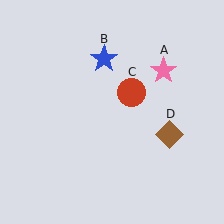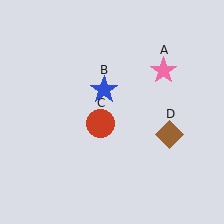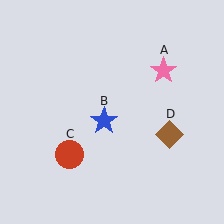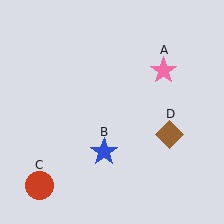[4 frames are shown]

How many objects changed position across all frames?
2 objects changed position: blue star (object B), red circle (object C).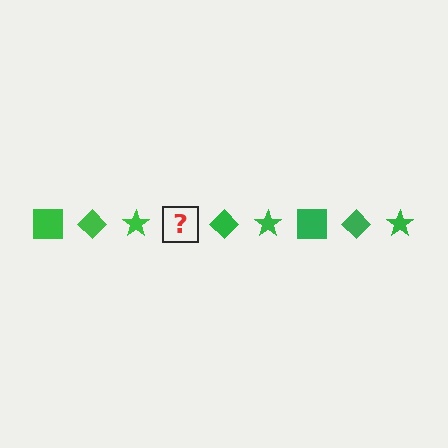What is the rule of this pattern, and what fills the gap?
The rule is that the pattern cycles through square, diamond, star shapes in green. The gap should be filled with a green square.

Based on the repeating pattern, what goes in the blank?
The blank should be a green square.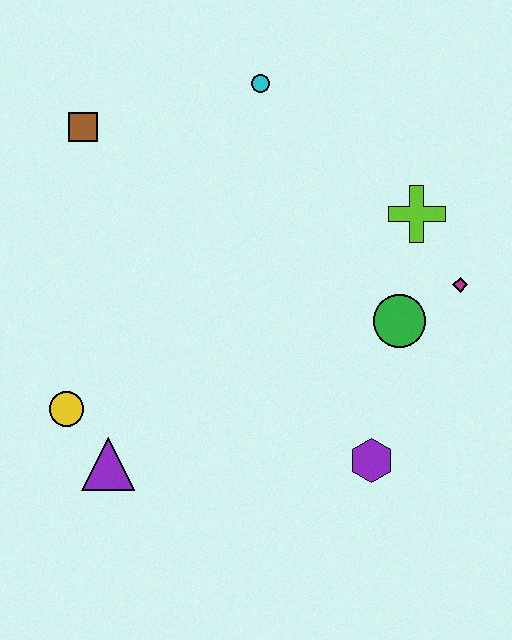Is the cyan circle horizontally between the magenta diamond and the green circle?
No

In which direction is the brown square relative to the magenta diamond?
The brown square is to the left of the magenta diamond.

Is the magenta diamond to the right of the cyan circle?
Yes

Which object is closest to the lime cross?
The magenta diamond is closest to the lime cross.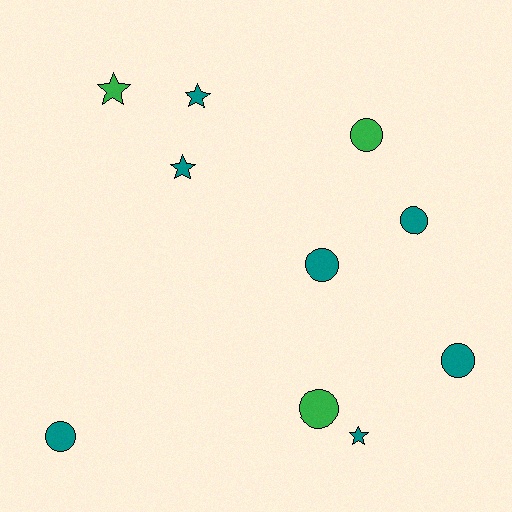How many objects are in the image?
There are 10 objects.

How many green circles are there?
There are 2 green circles.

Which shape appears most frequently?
Circle, with 6 objects.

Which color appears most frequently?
Teal, with 7 objects.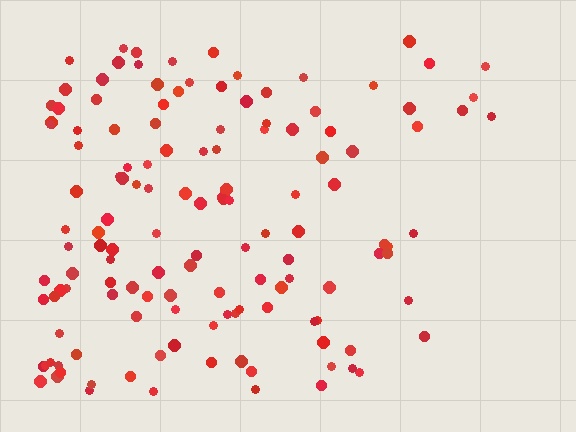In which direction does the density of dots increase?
From right to left, with the left side densest.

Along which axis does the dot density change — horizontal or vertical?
Horizontal.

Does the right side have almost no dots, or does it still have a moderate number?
Still a moderate number, just noticeably fewer than the left.